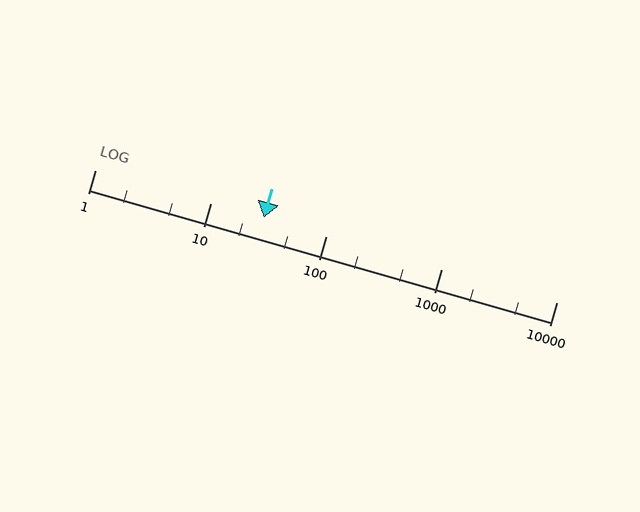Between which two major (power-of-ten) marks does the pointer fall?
The pointer is between 10 and 100.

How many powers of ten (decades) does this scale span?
The scale spans 4 decades, from 1 to 10000.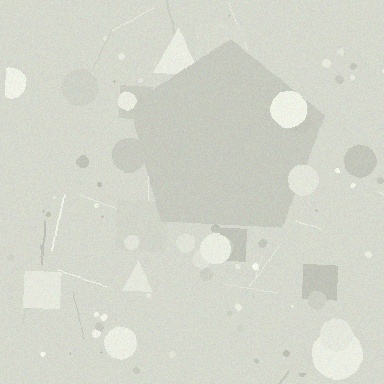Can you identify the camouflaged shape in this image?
The camouflaged shape is a pentagon.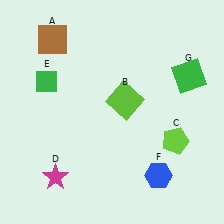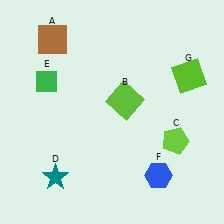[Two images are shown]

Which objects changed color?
D changed from magenta to teal. G changed from green to lime.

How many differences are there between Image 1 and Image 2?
There are 2 differences between the two images.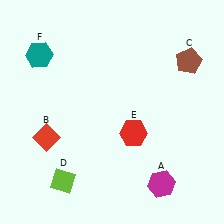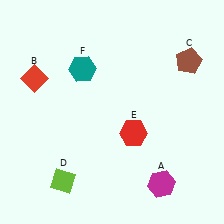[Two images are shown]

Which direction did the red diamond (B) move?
The red diamond (B) moved up.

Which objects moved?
The objects that moved are: the red diamond (B), the teal hexagon (F).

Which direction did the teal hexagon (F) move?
The teal hexagon (F) moved right.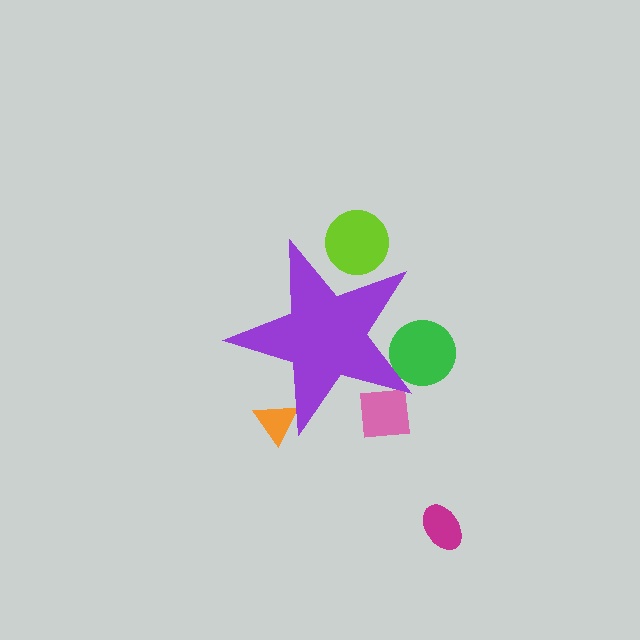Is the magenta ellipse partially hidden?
No, the magenta ellipse is fully visible.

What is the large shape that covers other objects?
A purple star.